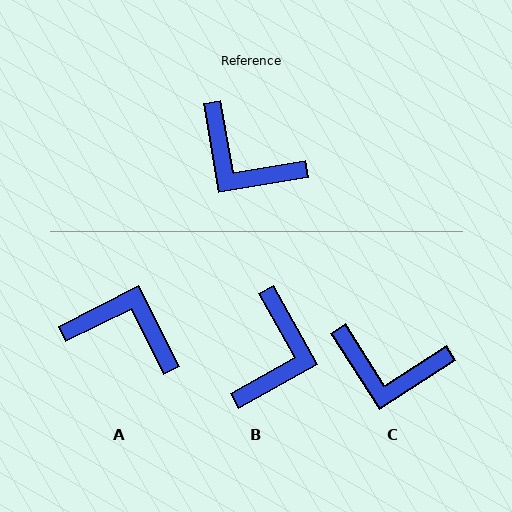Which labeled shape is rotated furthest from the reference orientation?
A, about 163 degrees away.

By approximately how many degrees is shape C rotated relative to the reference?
Approximately 23 degrees counter-clockwise.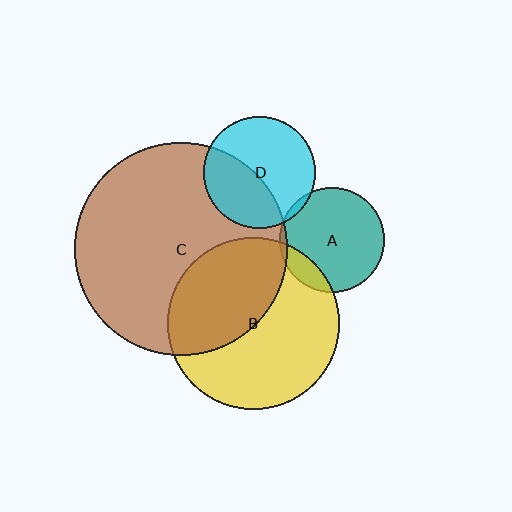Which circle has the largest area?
Circle C (brown).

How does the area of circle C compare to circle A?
Approximately 4.1 times.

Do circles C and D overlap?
Yes.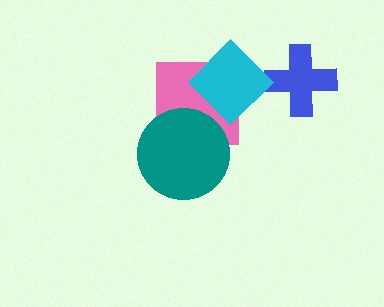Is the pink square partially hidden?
Yes, it is partially covered by another shape.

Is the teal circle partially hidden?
No, no other shape covers it.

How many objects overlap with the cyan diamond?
2 objects overlap with the cyan diamond.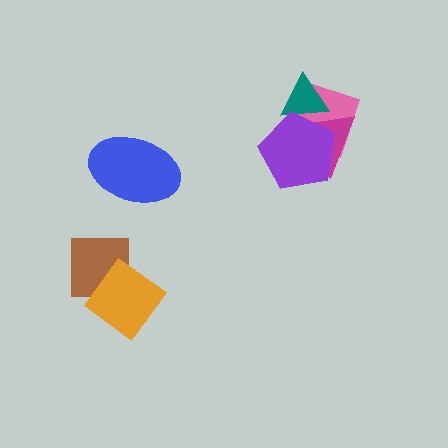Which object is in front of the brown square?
The orange diamond is in front of the brown square.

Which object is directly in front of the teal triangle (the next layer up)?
The magenta triangle is directly in front of the teal triangle.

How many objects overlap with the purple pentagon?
3 objects overlap with the purple pentagon.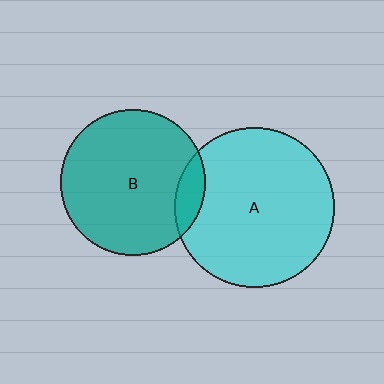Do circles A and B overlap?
Yes.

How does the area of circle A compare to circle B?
Approximately 1.2 times.